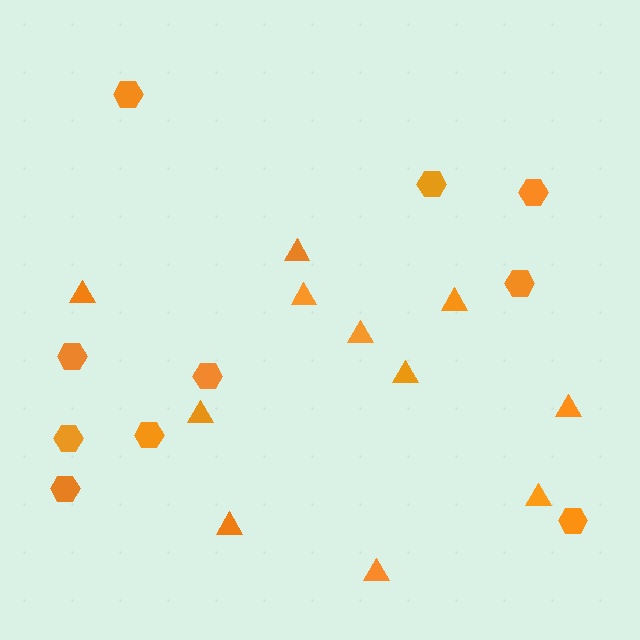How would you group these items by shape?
There are 2 groups: one group of triangles (11) and one group of hexagons (10).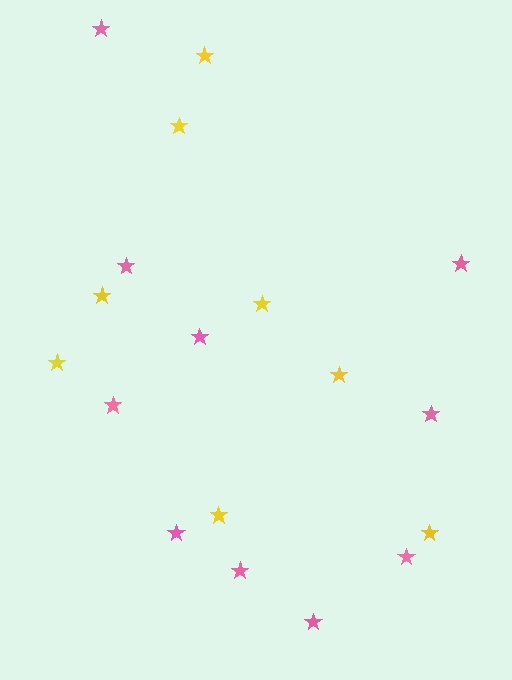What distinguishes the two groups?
There are 2 groups: one group of pink stars (10) and one group of yellow stars (8).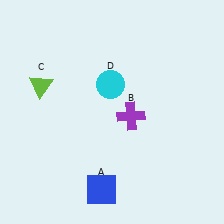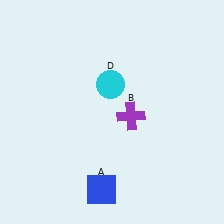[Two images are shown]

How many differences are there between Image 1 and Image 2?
There is 1 difference between the two images.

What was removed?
The lime triangle (C) was removed in Image 2.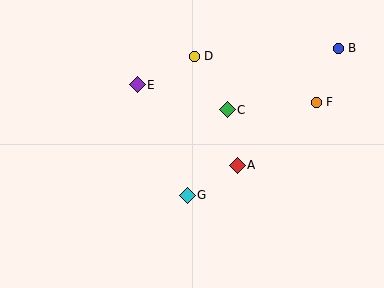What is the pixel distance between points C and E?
The distance between C and E is 93 pixels.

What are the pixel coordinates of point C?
Point C is at (227, 110).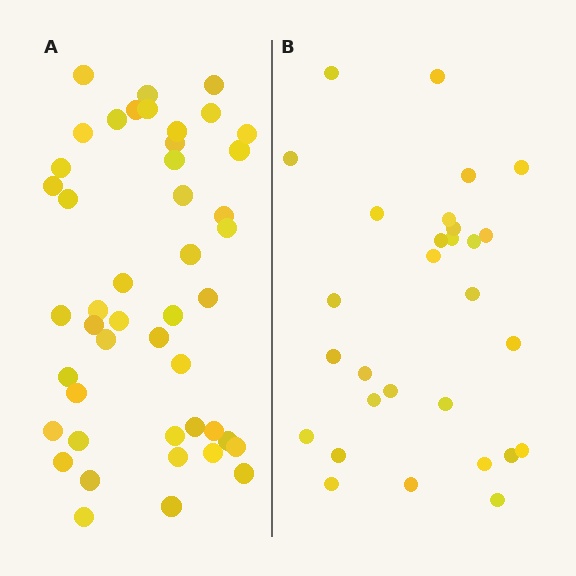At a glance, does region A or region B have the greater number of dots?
Region A (the left region) has more dots.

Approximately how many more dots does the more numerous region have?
Region A has approximately 15 more dots than region B.